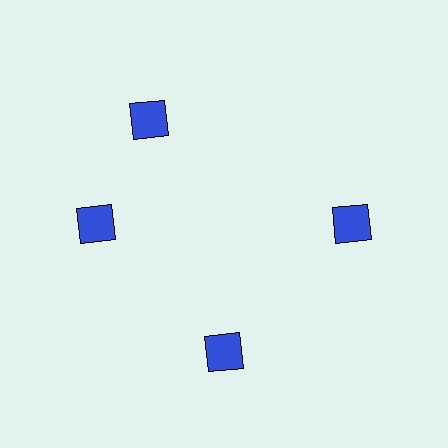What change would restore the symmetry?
The symmetry would be restored by rotating it back into even spacing with its neighbors so that all 4 squares sit at equal angles and equal distance from the center.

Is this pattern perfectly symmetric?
No. The 4 blue squares are arranged in a ring, but one element near the 12 o'clock position is rotated out of alignment along the ring, breaking the 4-fold rotational symmetry.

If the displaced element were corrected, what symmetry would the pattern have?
It would have 4-fold rotational symmetry — the pattern would map onto itself every 90 degrees.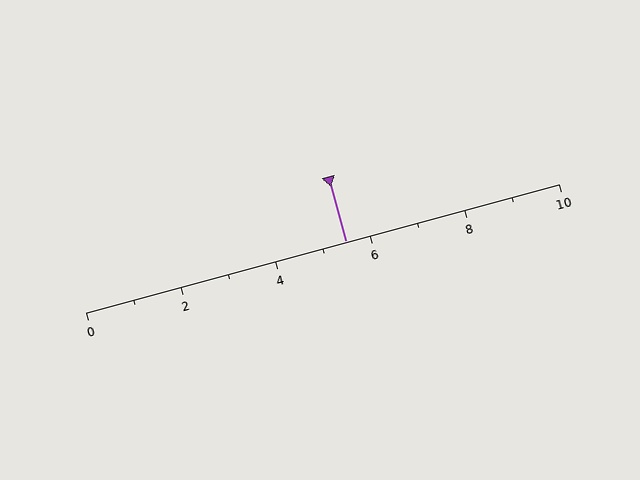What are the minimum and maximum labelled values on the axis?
The axis runs from 0 to 10.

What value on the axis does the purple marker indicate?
The marker indicates approximately 5.5.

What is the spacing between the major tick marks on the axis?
The major ticks are spaced 2 apart.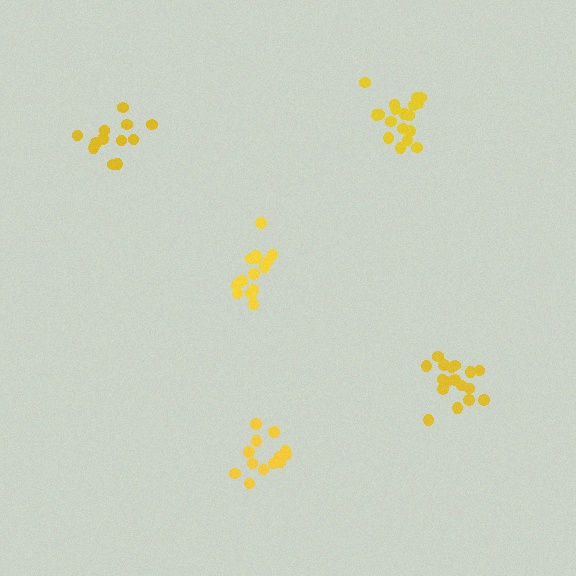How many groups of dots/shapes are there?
There are 5 groups.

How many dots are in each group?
Group 1: 14 dots, Group 2: 17 dots, Group 3: 18 dots, Group 4: 14 dots, Group 5: 12 dots (75 total).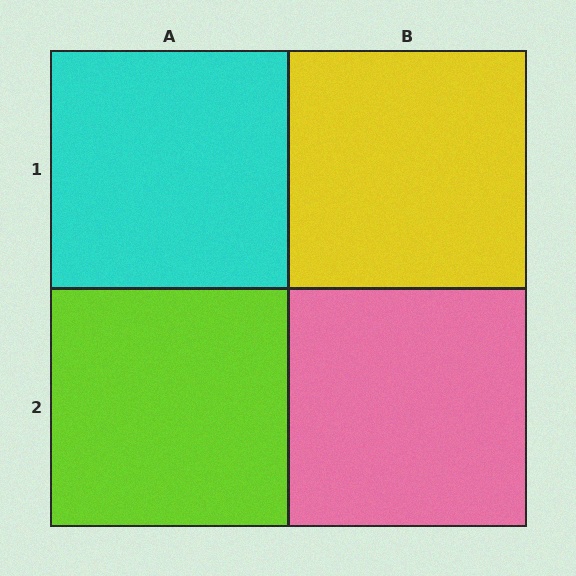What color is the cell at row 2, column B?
Pink.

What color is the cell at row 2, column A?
Lime.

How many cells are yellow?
1 cell is yellow.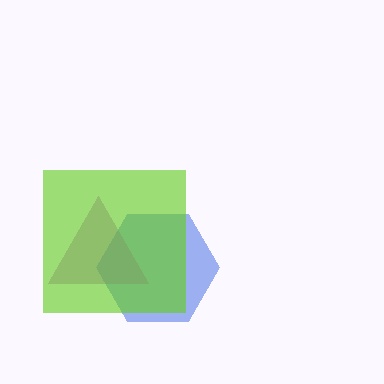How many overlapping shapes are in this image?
There are 3 overlapping shapes in the image.